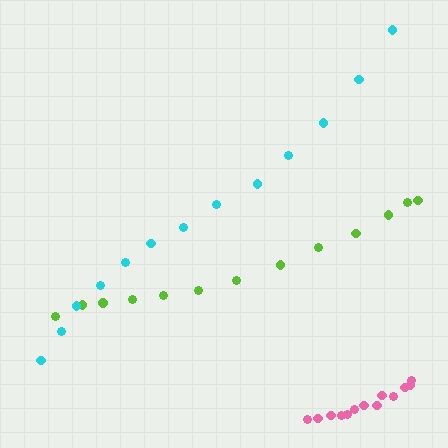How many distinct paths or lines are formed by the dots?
There are 3 distinct paths.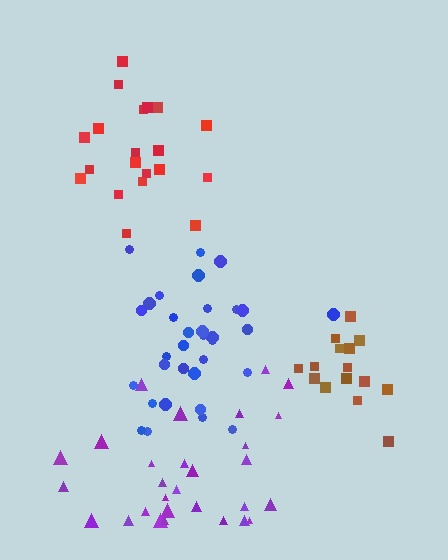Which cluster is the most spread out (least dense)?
Purple.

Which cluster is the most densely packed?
Blue.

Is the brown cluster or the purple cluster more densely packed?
Brown.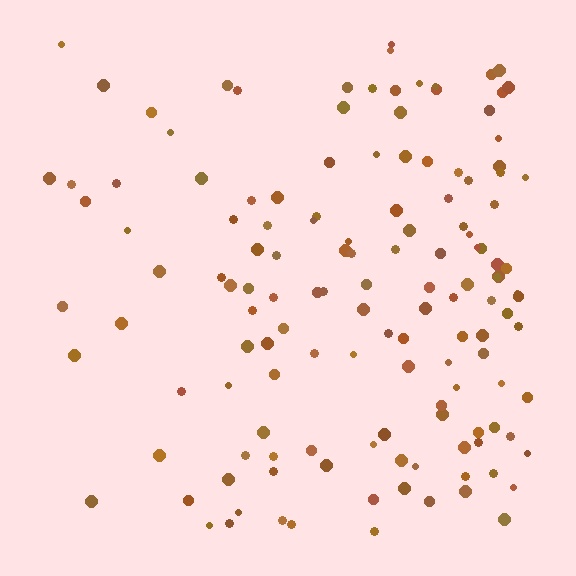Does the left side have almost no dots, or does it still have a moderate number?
Still a moderate number, just noticeably fewer than the right.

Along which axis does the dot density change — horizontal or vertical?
Horizontal.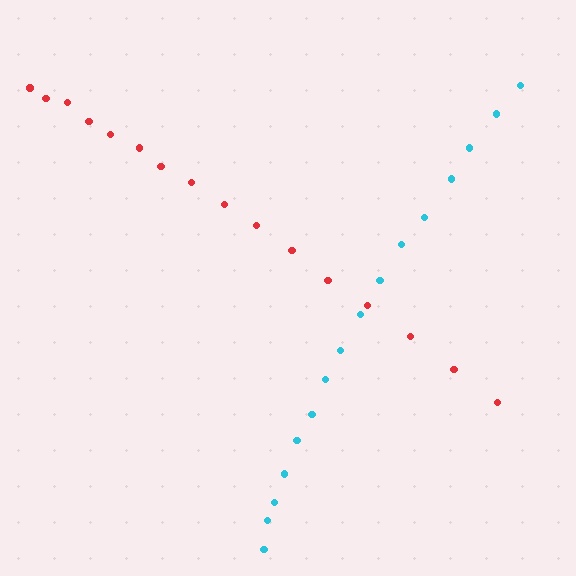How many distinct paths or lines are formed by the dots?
There are 2 distinct paths.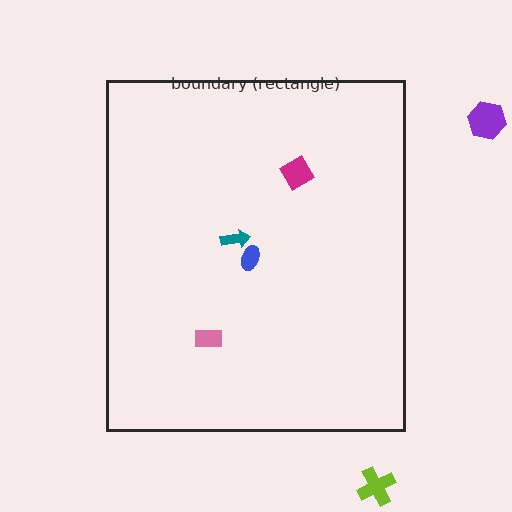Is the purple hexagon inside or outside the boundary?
Outside.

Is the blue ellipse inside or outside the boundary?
Inside.